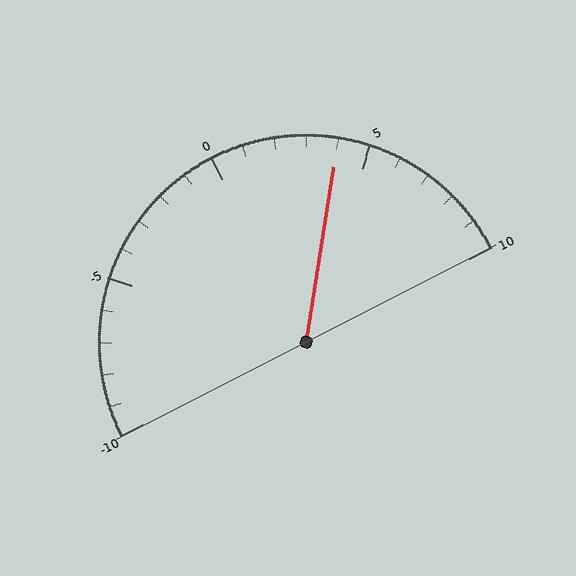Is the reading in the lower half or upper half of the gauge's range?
The reading is in the upper half of the range (-10 to 10).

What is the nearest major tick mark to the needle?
The nearest major tick mark is 5.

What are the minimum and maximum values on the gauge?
The gauge ranges from -10 to 10.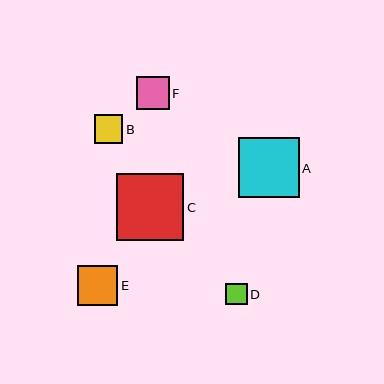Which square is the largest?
Square C is the largest with a size of approximately 67 pixels.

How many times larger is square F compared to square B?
Square F is approximately 1.2 times the size of square B.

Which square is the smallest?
Square D is the smallest with a size of approximately 21 pixels.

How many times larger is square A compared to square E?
Square A is approximately 1.5 times the size of square E.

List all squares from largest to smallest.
From largest to smallest: C, A, E, F, B, D.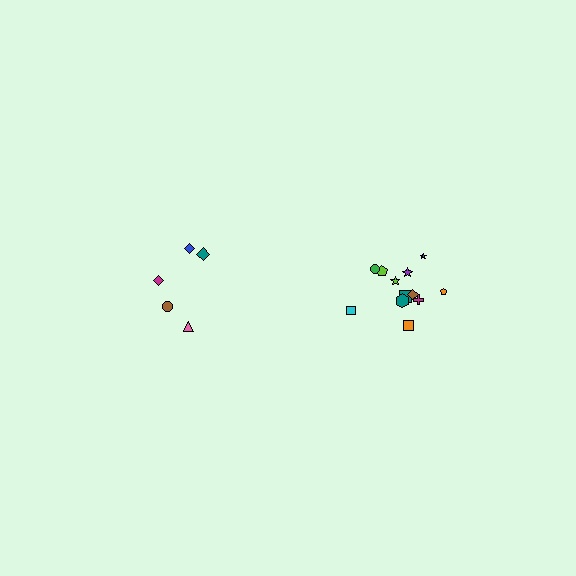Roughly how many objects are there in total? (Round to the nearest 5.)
Roughly 15 objects in total.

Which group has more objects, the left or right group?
The right group.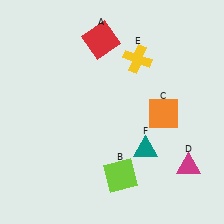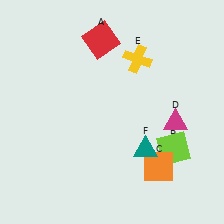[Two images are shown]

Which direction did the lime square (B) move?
The lime square (B) moved right.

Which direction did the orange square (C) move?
The orange square (C) moved down.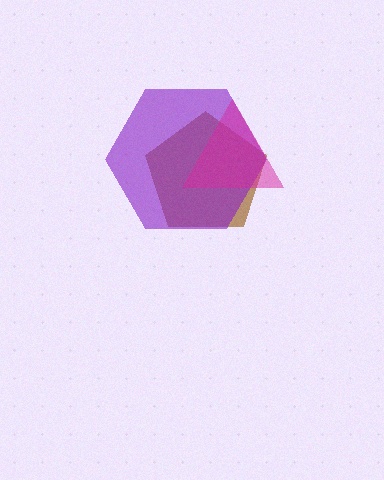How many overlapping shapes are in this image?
There are 3 overlapping shapes in the image.